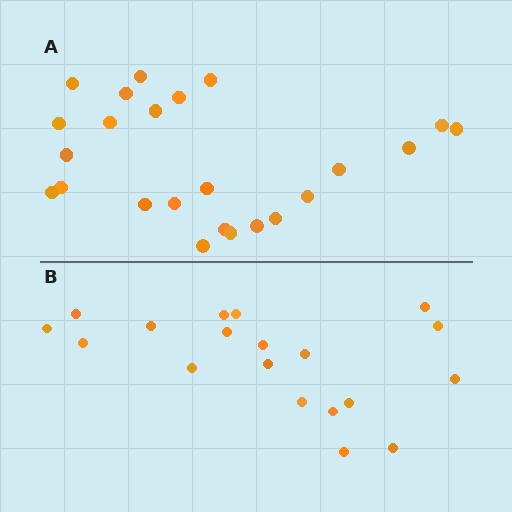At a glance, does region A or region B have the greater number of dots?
Region A (the top region) has more dots.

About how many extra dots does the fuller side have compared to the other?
Region A has about 5 more dots than region B.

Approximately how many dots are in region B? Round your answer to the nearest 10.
About 20 dots. (The exact count is 19, which rounds to 20.)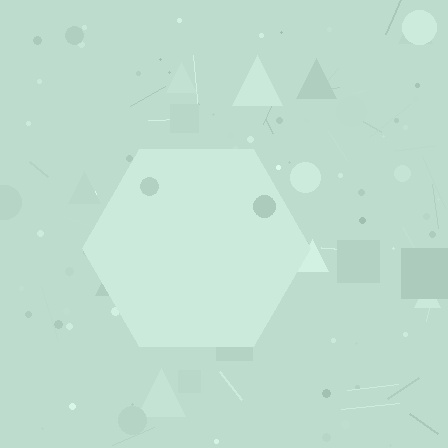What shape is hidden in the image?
A hexagon is hidden in the image.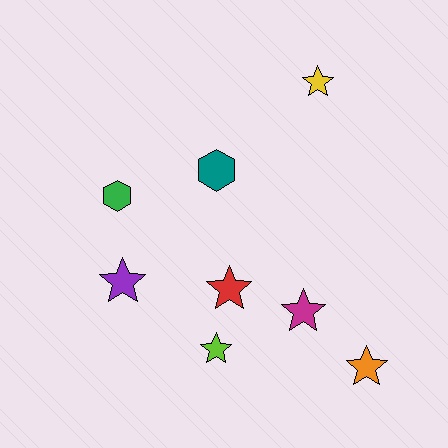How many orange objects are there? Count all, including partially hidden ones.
There is 1 orange object.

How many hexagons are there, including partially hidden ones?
There are 2 hexagons.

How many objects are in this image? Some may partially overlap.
There are 8 objects.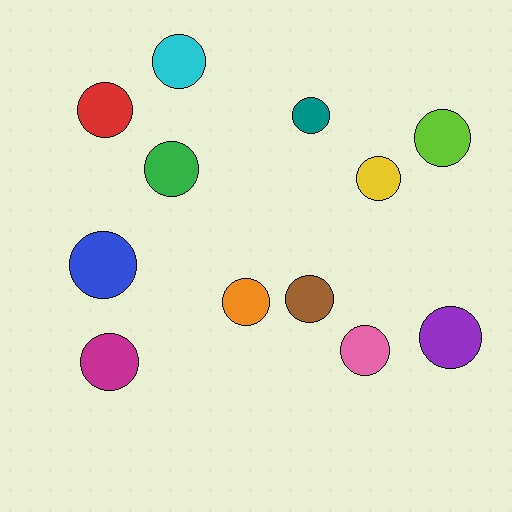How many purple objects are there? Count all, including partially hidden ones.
There is 1 purple object.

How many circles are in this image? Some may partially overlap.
There are 12 circles.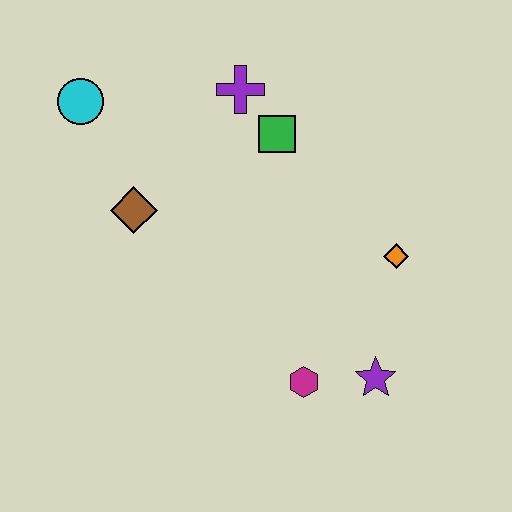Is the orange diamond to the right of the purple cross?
Yes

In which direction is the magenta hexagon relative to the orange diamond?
The magenta hexagon is below the orange diamond.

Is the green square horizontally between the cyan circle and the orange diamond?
Yes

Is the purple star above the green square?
No